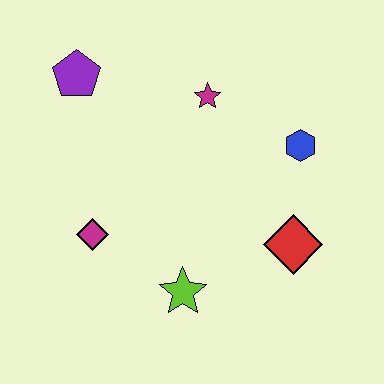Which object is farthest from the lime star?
The purple pentagon is farthest from the lime star.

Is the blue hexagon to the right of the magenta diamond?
Yes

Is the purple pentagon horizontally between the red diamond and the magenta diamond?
No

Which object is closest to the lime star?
The magenta diamond is closest to the lime star.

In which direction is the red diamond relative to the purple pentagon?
The red diamond is to the right of the purple pentagon.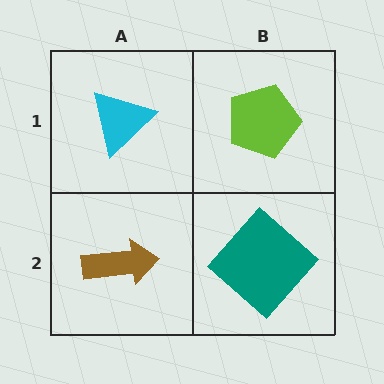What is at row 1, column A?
A cyan triangle.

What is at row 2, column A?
A brown arrow.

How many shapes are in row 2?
2 shapes.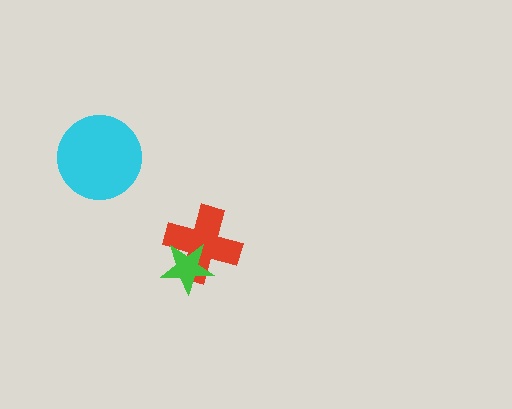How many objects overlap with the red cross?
1 object overlaps with the red cross.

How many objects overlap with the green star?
1 object overlaps with the green star.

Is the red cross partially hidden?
Yes, it is partially covered by another shape.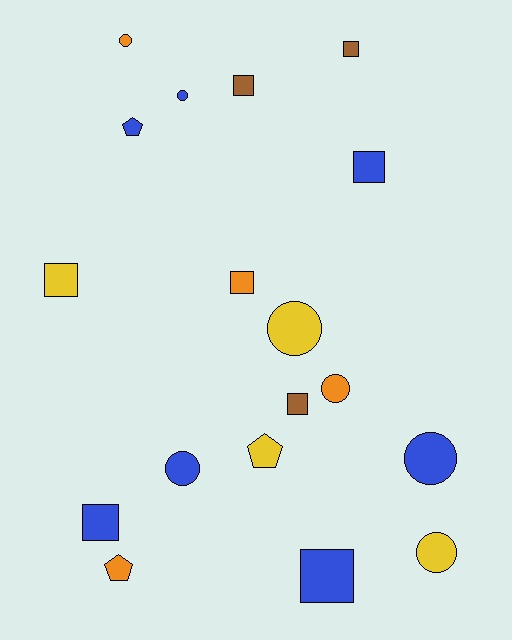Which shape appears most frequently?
Square, with 8 objects.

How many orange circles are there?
There are 2 orange circles.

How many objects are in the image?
There are 18 objects.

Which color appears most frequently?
Blue, with 7 objects.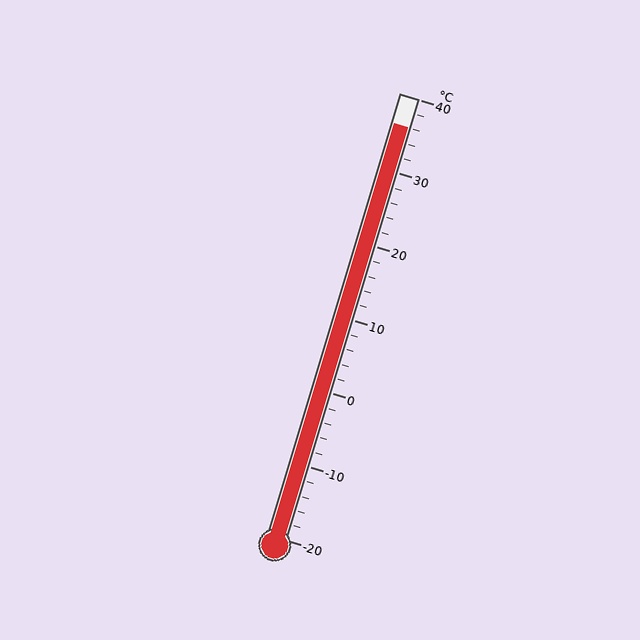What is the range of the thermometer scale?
The thermometer scale ranges from -20°C to 40°C.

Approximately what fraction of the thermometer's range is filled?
The thermometer is filled to approximately 95% of its range.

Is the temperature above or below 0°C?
The temperature is above 0°C.